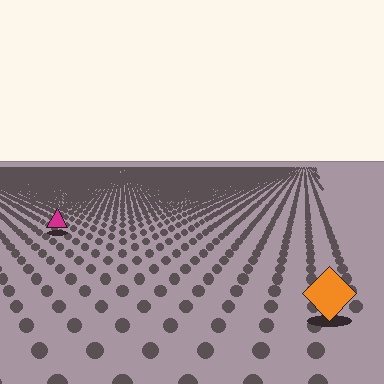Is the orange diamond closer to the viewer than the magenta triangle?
Yes. The orange diamond is closer — you can tell from the texture gradient: the ground texture is coarser near it.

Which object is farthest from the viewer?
The magenta triangle is farthest from the viewer. It appears smaller and the ground texture around it is denser.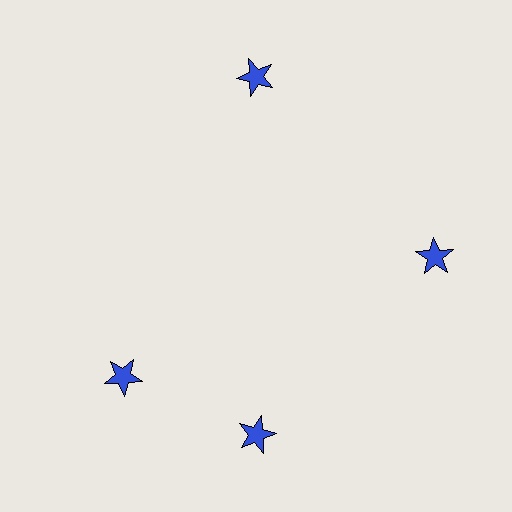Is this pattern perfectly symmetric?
No. The 4 blue stars are arranged in a ring, but one element near the 9 o'clock position is rotated out of alignment along the ring, breaking the 4-fold rotational symmetry.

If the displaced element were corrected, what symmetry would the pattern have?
It would have 4-fold rotational symmetry — the pattern would map onto itself every 90 degrees.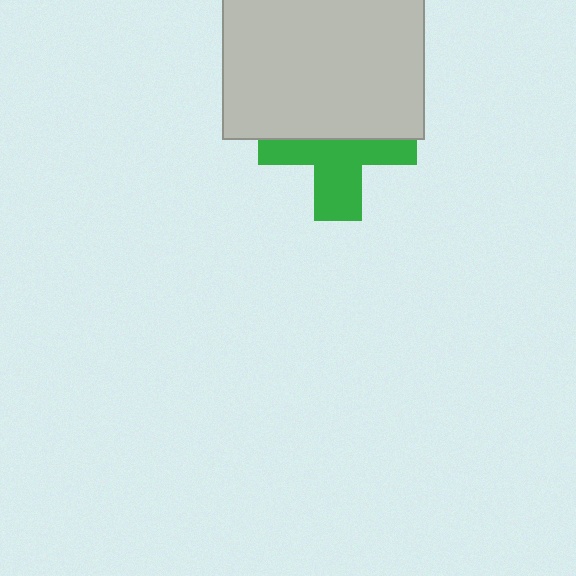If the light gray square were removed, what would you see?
You would see the complete green cross.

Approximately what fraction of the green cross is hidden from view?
Roughly 48% of the green cross is hidden behind the light gray square.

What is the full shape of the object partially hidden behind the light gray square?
The partially hidden object is a green cross.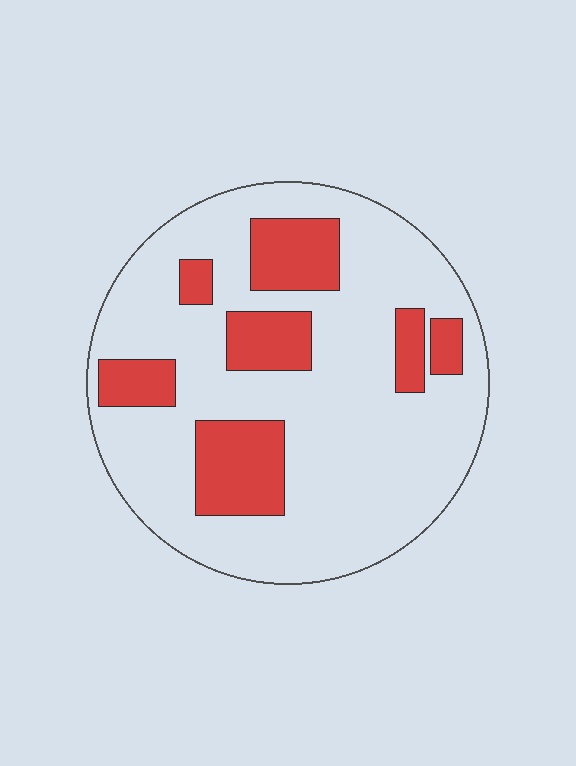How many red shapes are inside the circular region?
7.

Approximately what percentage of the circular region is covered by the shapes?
Approximately 25%.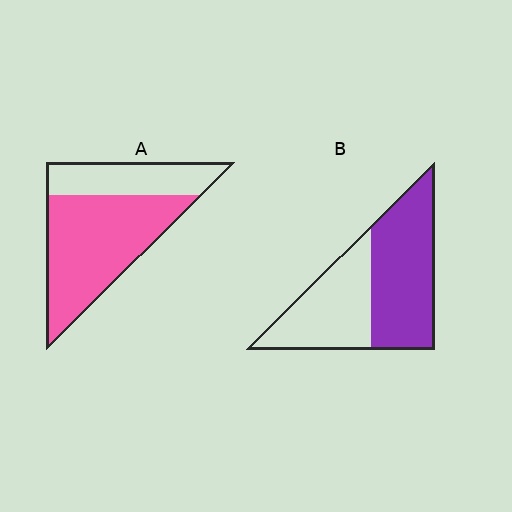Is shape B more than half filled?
Yes.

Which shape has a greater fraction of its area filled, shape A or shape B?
Shape A.